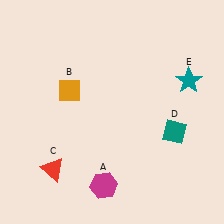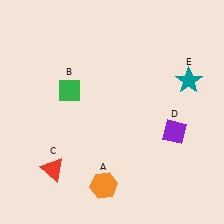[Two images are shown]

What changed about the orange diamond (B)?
In Image 1, B is orange. In Image 2, it changed to green.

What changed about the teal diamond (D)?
In Image 1, D is teal. In Image 2, it changed to purple.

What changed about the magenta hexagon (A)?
In Image 1, A is magenta. In Image 2, it changed to orange.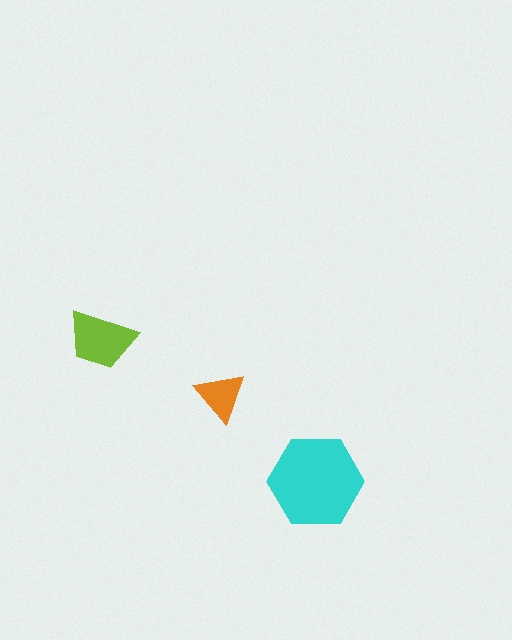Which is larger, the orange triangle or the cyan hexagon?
The cyan hexagon.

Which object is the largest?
The cyan hexagon.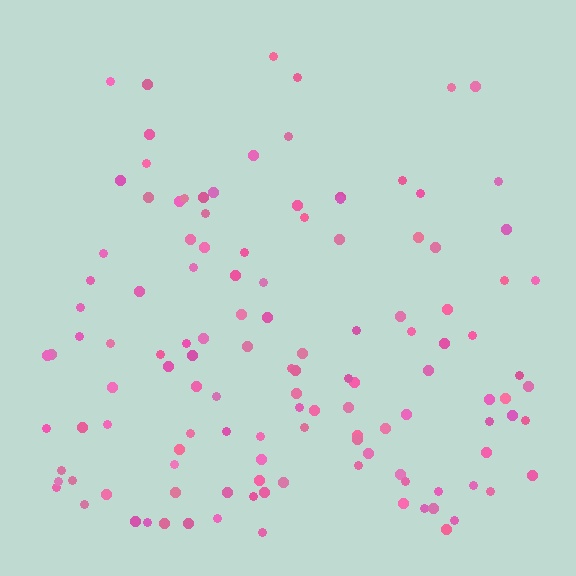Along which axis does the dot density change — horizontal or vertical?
Vertical.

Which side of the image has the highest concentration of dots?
The bottom.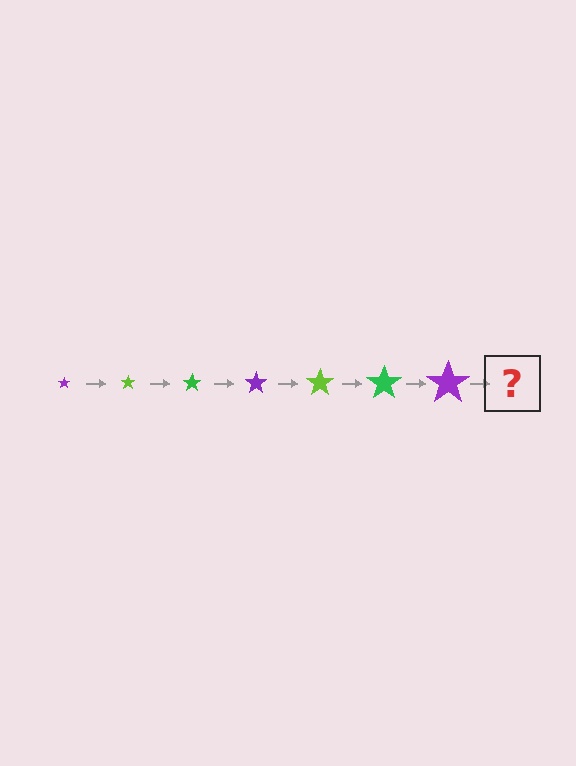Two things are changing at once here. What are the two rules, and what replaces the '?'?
The two rules are that the star grows larger each step and the color cycles through purple, lime, and green. The '?' should be a lime star, larger than the previous one.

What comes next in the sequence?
The next element should be a lime star, larger than the previous one.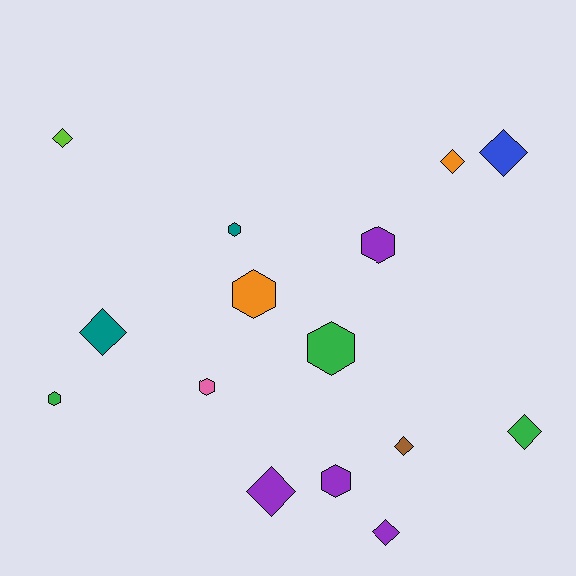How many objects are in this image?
There are 15 objects.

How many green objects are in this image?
There are 3 green objects.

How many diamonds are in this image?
There are 8 diamonds.